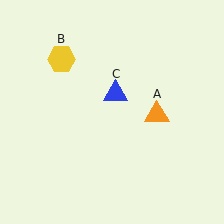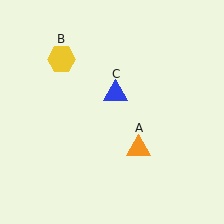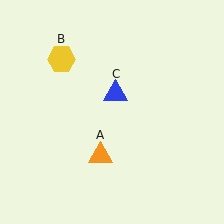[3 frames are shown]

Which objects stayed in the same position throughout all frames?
Yellow hexagon (object B) and blue triangle (object C) remained stationary.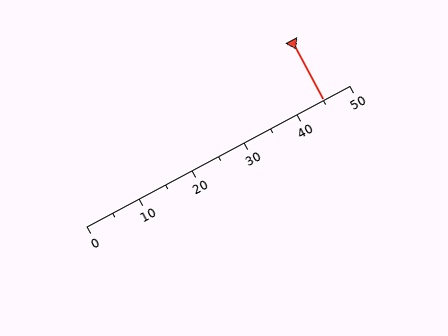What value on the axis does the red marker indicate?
The marker indicates approximately 45.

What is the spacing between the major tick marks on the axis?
The major ticks are spaced 10 apart.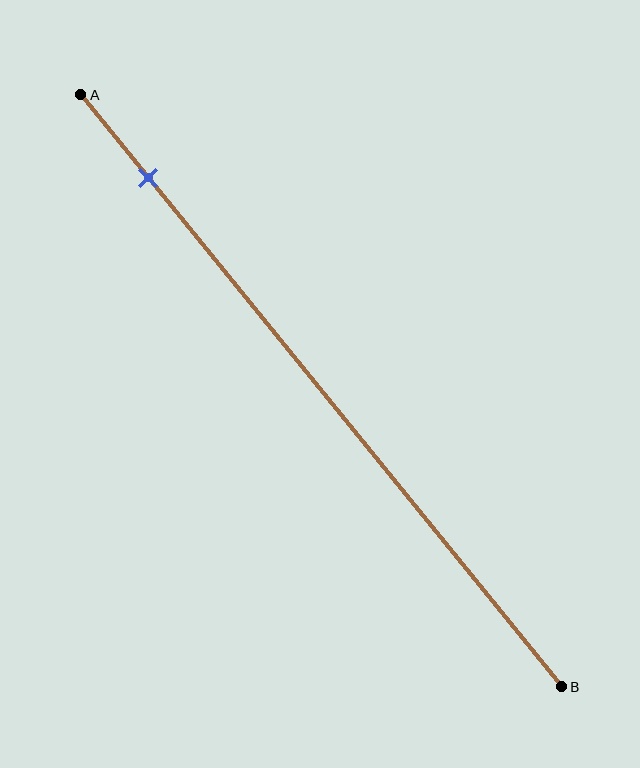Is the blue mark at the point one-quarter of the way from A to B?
No, the mark is at about 15% from A, not at the 25% one-quarter point.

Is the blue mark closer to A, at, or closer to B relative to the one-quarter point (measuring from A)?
The blue mark is closer to point A than the one-quarter point of segment AB.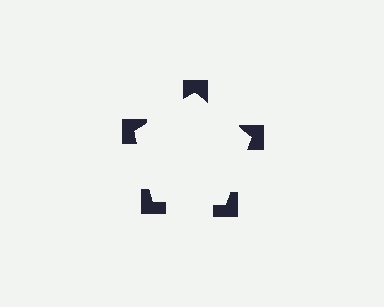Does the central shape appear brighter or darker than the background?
It typically appears slightly brighter than the background, even though no actual brightness change is drawn.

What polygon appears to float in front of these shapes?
An illusory pentagon — its edges are inferred from the aligned wedge cuts in the notched squares, not physically drawn.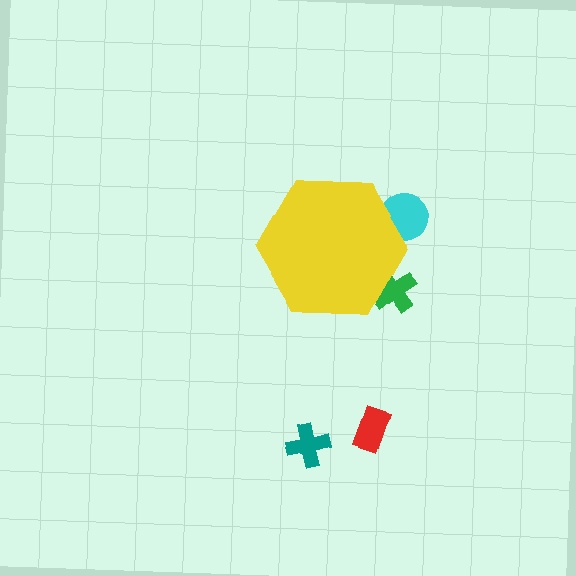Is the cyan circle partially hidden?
Yes, the cyan circle is partially hidden behind the yellow hexagon.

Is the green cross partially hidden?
Yes, the green cross is partially hidden behind the yellow hexagon.